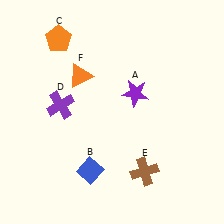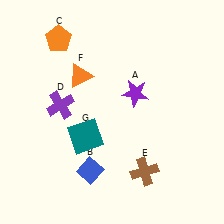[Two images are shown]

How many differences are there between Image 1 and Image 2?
There is 1 difference between the two images.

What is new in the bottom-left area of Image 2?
A teal square (G) was added in the bottom-left area of Image 2.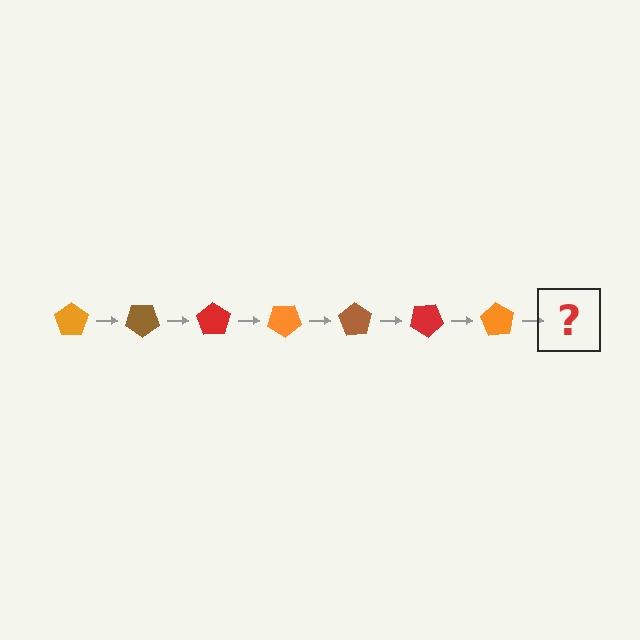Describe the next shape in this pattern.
It should be a brown pentagon, rotated 245 degrees from the start.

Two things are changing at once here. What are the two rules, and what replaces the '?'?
The two rules are that it rotates 35 degrees each step and the color cycles through orange, brown, and red. The '?' should be a brown pentagon, rotated 245 degrees from the start.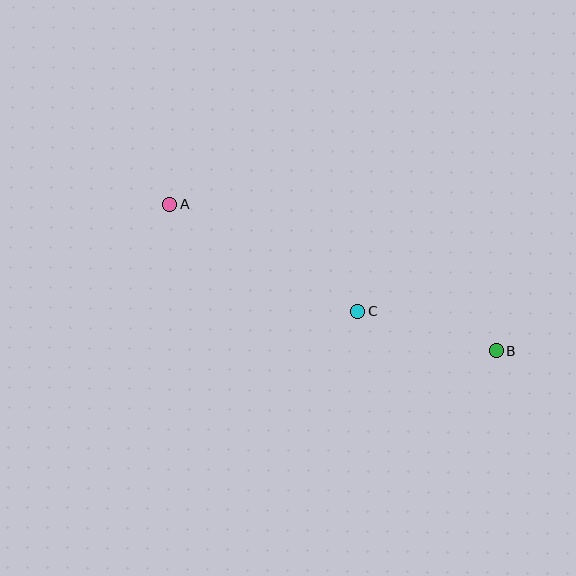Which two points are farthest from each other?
Points A and B are farthest from each other.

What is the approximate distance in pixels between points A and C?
The distance between A and C is approximately 216 pixels.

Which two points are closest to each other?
Points B and C are closest to each other.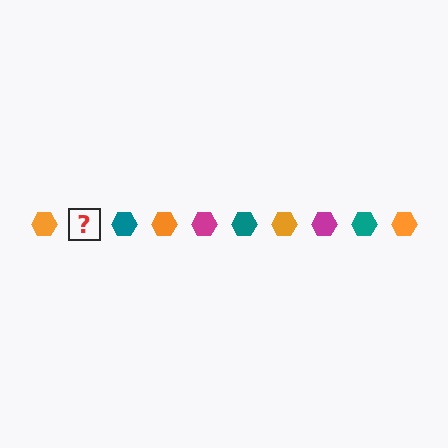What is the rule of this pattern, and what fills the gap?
The rule is that the pattern cycles through orange, magenta, teal hexagons. The gap should be filled with a magenta hexagon.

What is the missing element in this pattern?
The missing element is a magenta hexagon.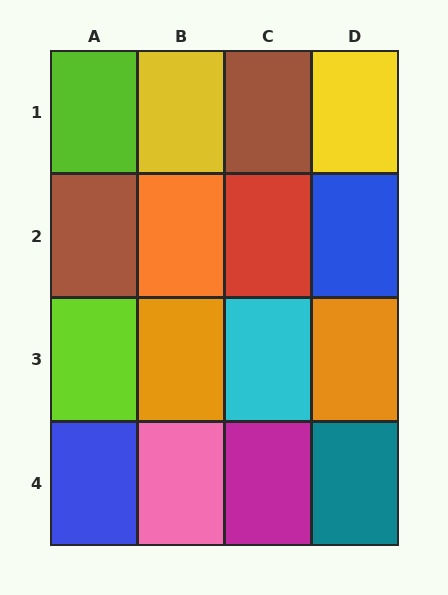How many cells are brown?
2 cells are brown.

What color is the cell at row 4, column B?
Pink.